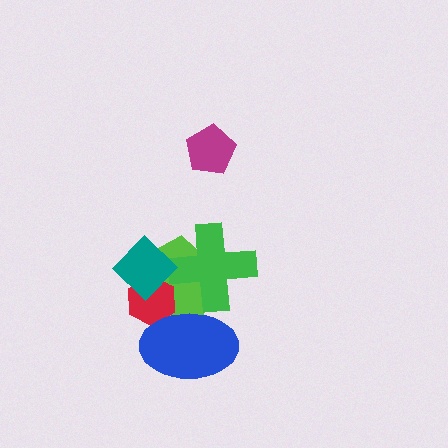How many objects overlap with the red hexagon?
3 objects overlap with the red hexagon.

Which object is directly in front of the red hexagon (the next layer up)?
The blue ellipse is directly in front of the red hexagon.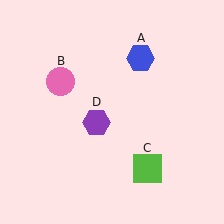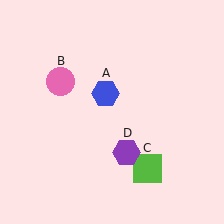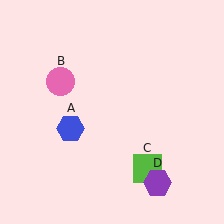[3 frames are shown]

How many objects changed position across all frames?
2 objects changed position: blue hexagon (object A), purple hexagon (object D).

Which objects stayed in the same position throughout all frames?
Pink circle (object B) and lime square (object C) remained stationary.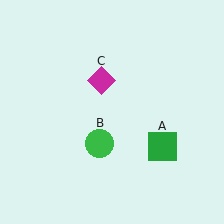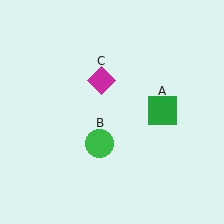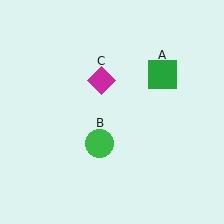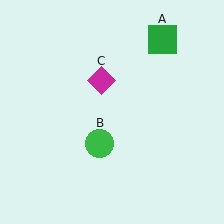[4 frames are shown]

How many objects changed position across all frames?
1 object changed position: green square (object A).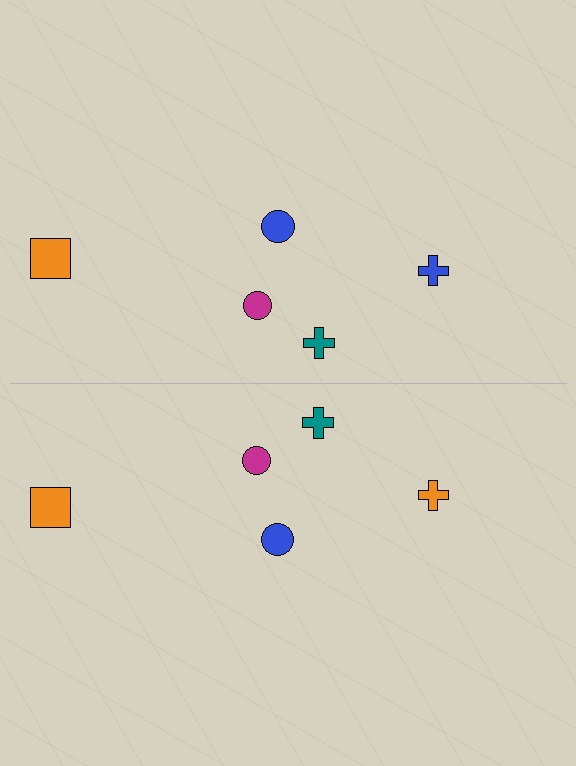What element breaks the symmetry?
The orange cross on the bottom side breaks the symmetry — its mirror counterpart is blue.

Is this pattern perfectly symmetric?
No, the pattern is not perfectly symmetric. The orange cross on the bottom side breaks the symmetry — its mirror counterpart is blue.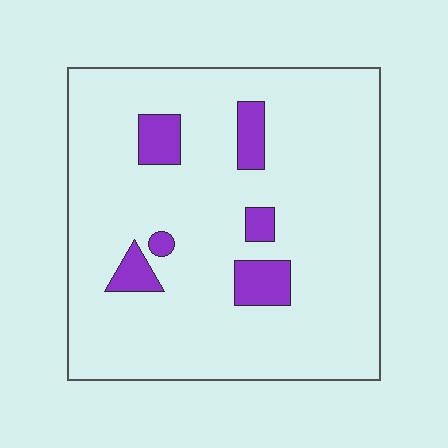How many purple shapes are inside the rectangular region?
6.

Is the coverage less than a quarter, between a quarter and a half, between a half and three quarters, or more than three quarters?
Less than a quarter.